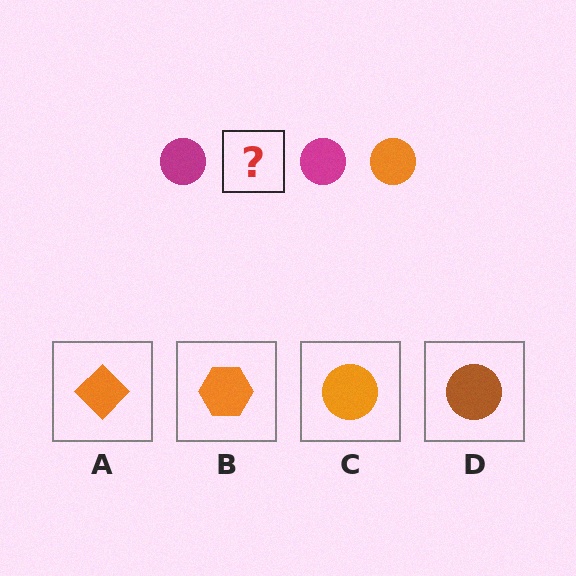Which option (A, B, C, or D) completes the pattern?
C.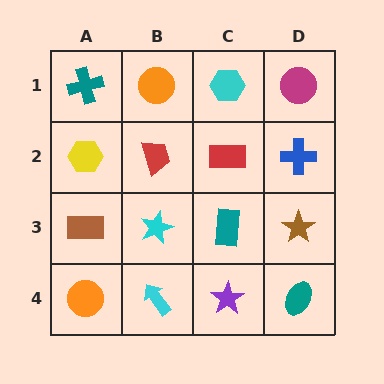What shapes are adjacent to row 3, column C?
A red rectangle (row 2, column C), a purple star (row 4, column C), a cyan star (row 3, column B), a brown star (row 3, column D).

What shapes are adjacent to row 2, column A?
A teal cross (row 1, column A), a brown rectangle (row 3, column A), a red trapezoid (row 2, column B).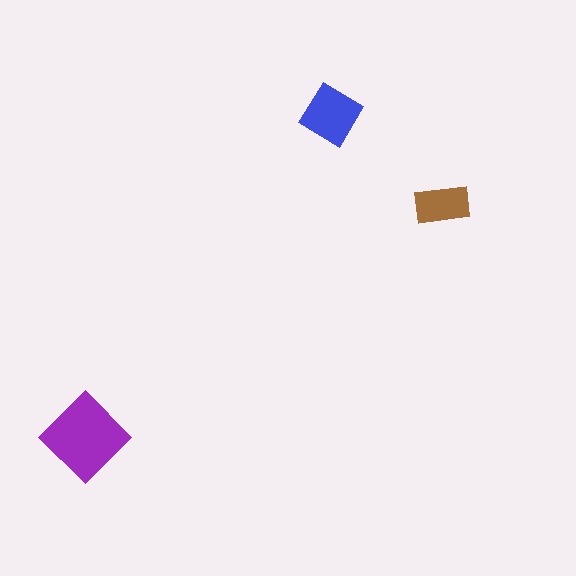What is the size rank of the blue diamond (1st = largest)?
2nd.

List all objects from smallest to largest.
The brown rectangle, the blue diamond, the purple diamond.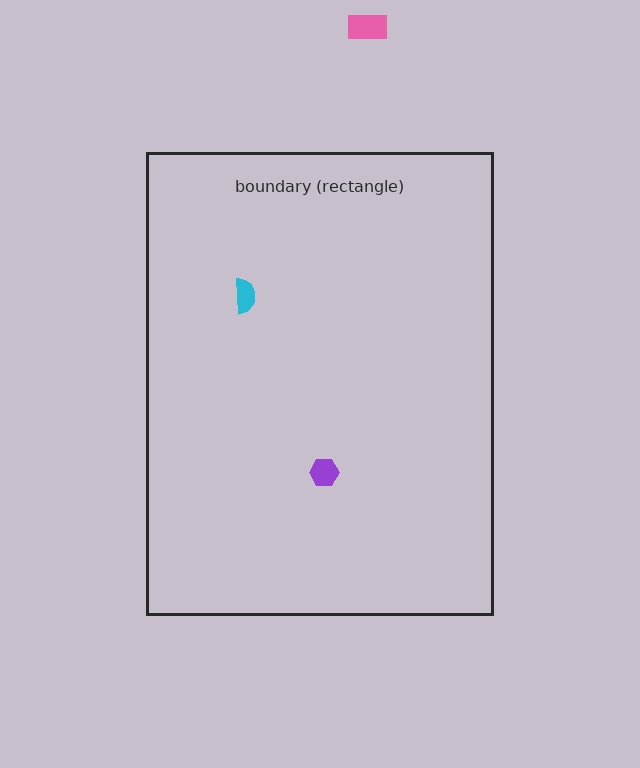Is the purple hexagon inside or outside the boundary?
Inside.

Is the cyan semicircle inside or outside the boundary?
Inside.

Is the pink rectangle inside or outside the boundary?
Outside.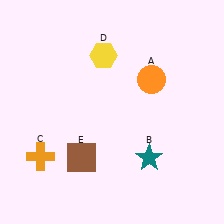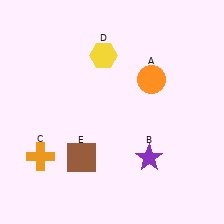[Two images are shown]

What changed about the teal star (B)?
In Image 1, B is teal. In Image 2, it changed to purple.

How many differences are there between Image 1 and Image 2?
There is 1 difference between the two images.